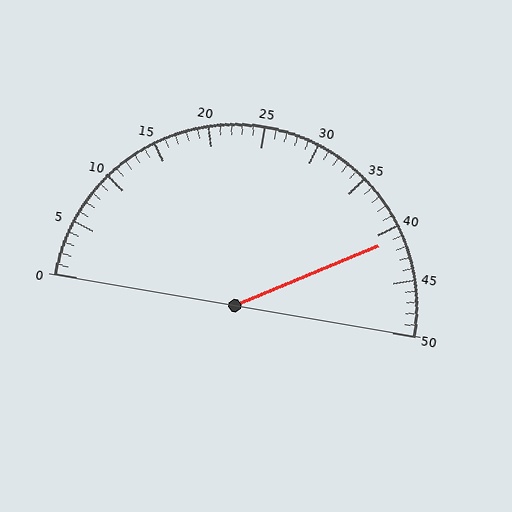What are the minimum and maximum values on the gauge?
The gauge ranges from 0 to 50.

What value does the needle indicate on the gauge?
The needle indicates approximately 41.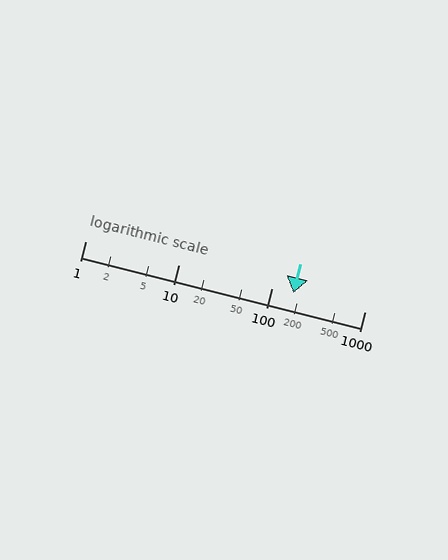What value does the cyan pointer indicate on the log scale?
The pointer indicates approximately 170.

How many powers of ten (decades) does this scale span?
The scale spans 3 decades, from 1 to 1000.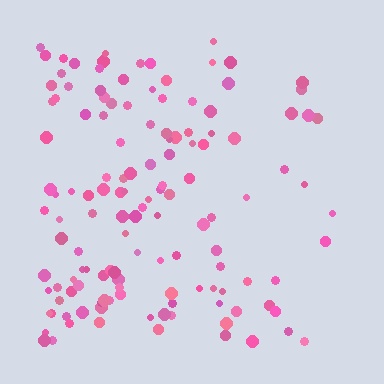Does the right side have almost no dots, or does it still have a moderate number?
Still a moderate number, just noticeably fewer than the left.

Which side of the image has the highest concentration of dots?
The left.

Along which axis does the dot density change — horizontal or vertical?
Horizontal.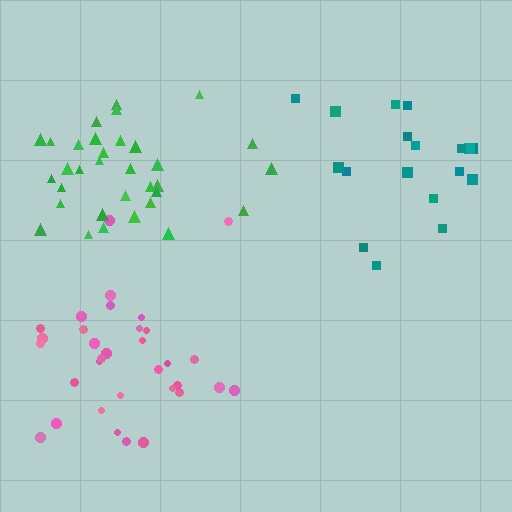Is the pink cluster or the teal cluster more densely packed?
Pink.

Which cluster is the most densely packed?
Green.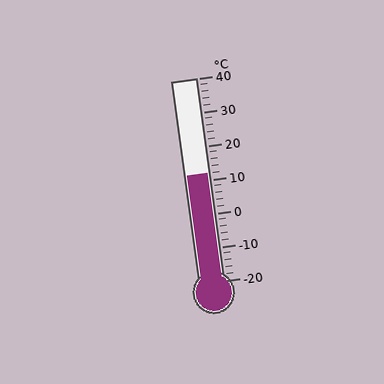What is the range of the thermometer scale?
The thermometer scale ranges from -20°C to 40°C.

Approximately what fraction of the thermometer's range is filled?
The thermometer is filled to approximately 55% of its range.